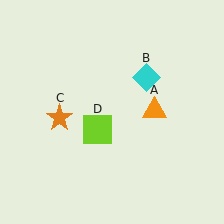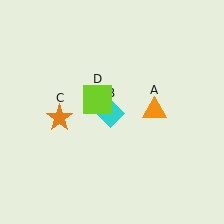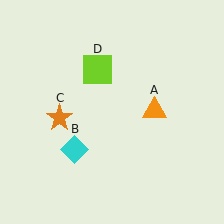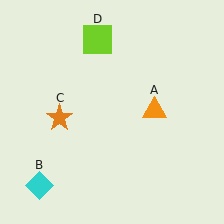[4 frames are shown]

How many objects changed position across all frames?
2 objects changed position: cyan diamond (object B), lime square (object D).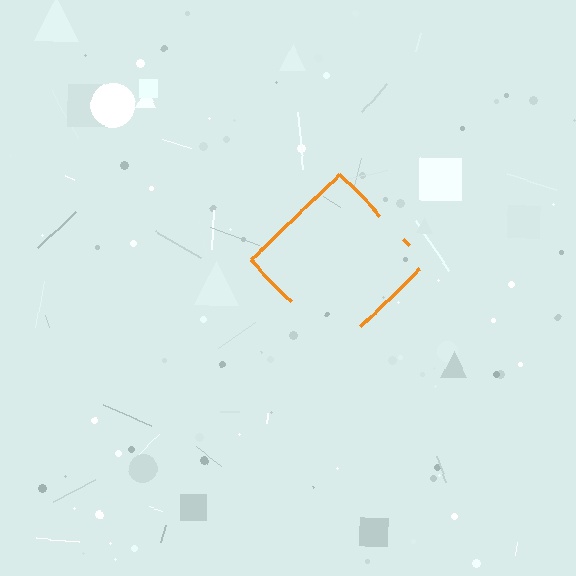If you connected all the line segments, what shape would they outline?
They would outline a diamond.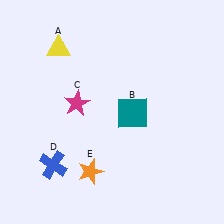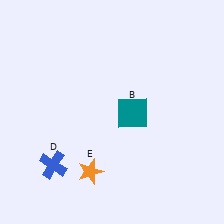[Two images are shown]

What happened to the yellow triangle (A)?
The yellow triangle (A) was removed in Image 2. It was in the top-left area of Image 1.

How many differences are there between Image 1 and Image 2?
There are 2 differences between the two images.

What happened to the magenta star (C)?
The magenta star (C) was removed in Image 2. It was in the top-left area of Image 1.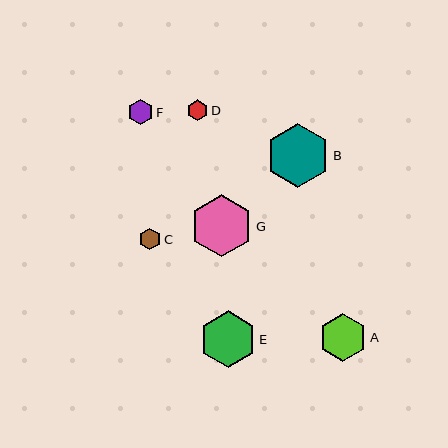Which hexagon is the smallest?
Hexagon D is the smallest with a size of approximately 21 pixels.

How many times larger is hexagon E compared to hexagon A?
Hexagon E is approximately 1.2 times the size of hexagon A.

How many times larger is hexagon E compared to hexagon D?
Hexagon E is approximately 2.7 times the size of hexagon D.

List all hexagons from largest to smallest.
From largest to smallest: B, G, E, A, F, C, D.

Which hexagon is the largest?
Hexagon B is the largest with a size of approximately 64 pixels.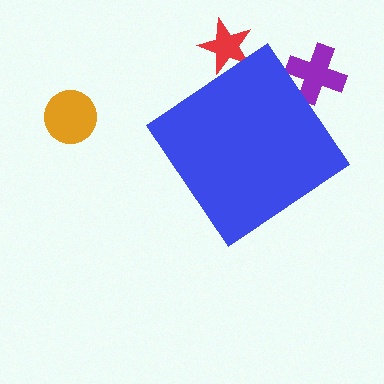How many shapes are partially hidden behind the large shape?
2 shapes are partially hidden.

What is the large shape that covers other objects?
A blue diamond.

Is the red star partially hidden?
Yes, the red star is partially hidden behind the blue diamond.